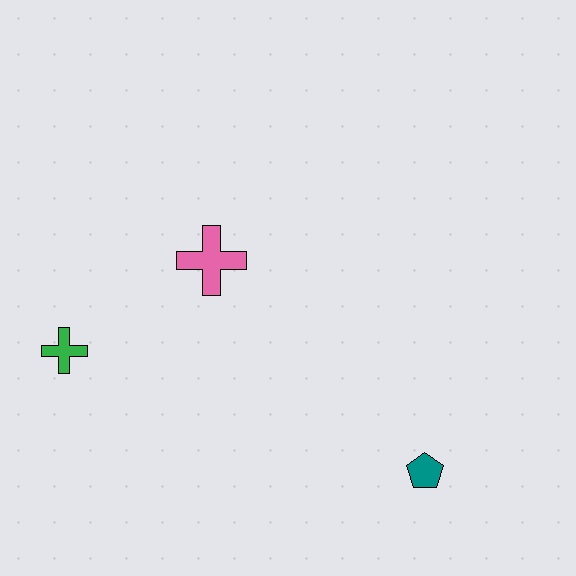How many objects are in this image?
There are 3 objects.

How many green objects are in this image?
There is 1 green object.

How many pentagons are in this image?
There is 1 pentagon.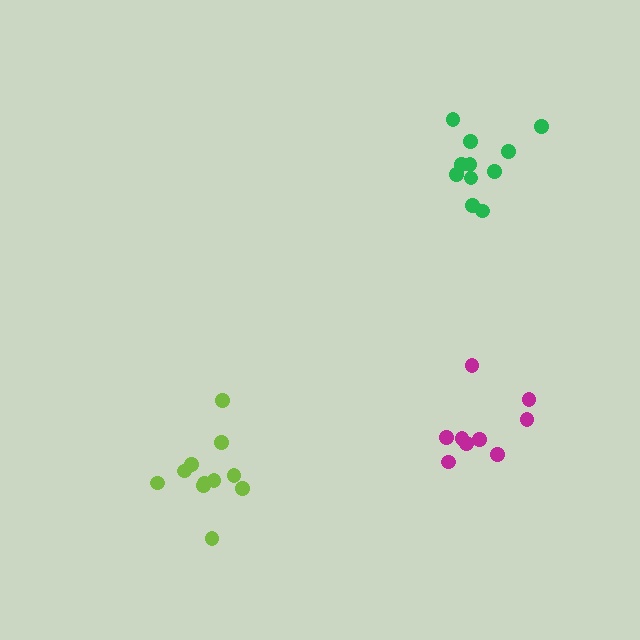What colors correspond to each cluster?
The clusters are colored: lime, magenta, green.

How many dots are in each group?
Group 1: 11 dots, Group 2: 9 dots, Group 3: 11 dots (31 total).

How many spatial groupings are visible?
There are 3 spatial groupings.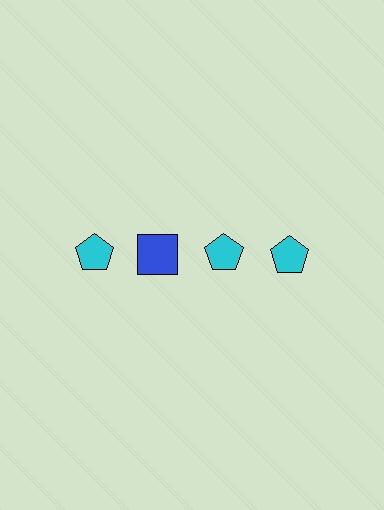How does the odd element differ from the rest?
It differs in both color (blue instead of cyan) and shape (square instead of pentagon).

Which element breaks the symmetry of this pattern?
The blue square in the top row, second from left column breaks the symmetry. All other shapes are cyan pentagons.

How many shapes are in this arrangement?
There are 4 shapes arranged in a grid pattern.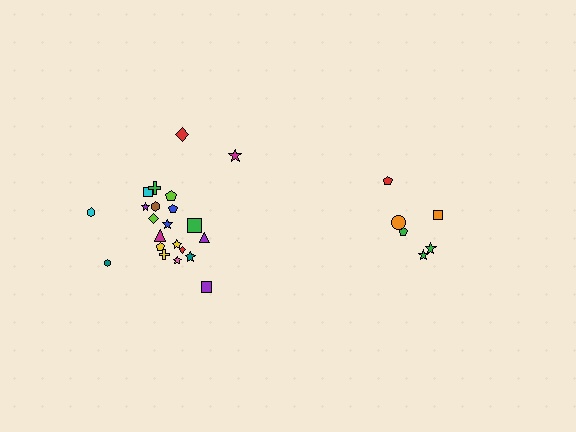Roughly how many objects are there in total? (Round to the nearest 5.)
Roughly 30 objects in total.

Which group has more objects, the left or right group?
The left group.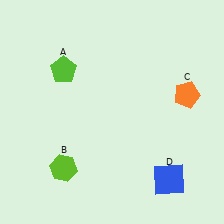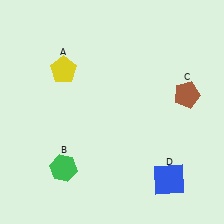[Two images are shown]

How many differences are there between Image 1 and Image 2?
There are 3 differences between the two images.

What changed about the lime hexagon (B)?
In Image 1, B is lime. In Image 2, it changed to green.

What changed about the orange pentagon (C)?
In Image 1, C is orange. In Image 2, it changed to brown.